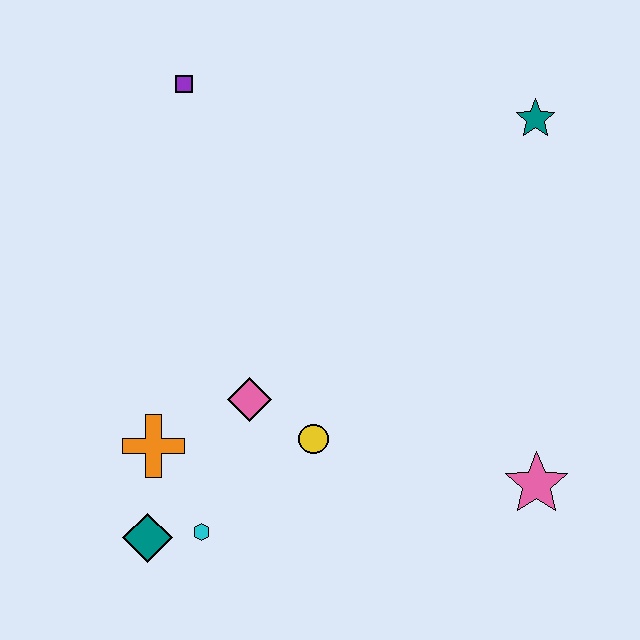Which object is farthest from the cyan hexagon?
The teal star is farthest from the cyan hexagon.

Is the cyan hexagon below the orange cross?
Yes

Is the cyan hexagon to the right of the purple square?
Yes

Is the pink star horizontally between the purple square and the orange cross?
No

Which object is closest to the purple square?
The pink diamond is closest to the purple square.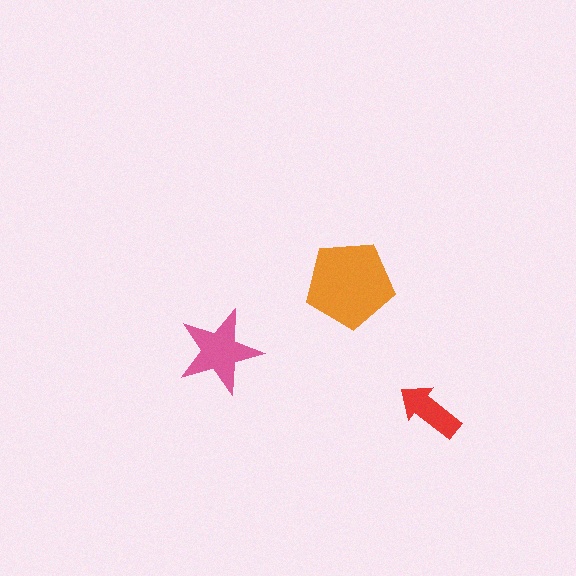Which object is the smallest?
The red arrow.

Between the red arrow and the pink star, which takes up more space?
The pink star.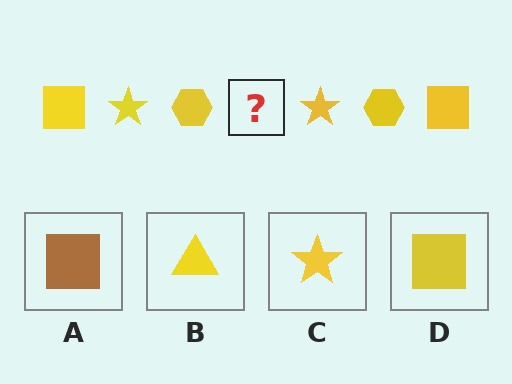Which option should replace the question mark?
Option D.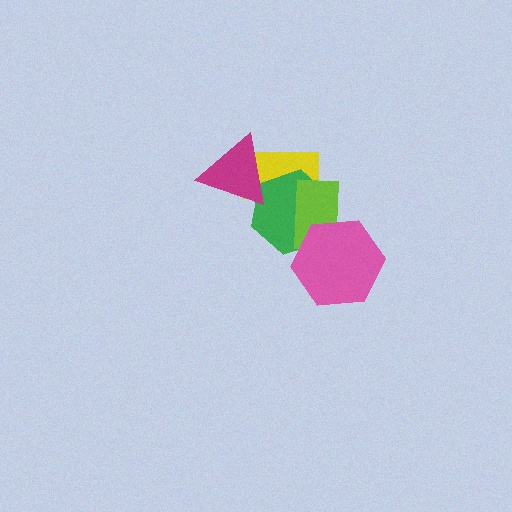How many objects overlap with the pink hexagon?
2 objects overlap with the pink hexagon.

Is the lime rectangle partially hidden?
Yes, it is partially covered by another shape.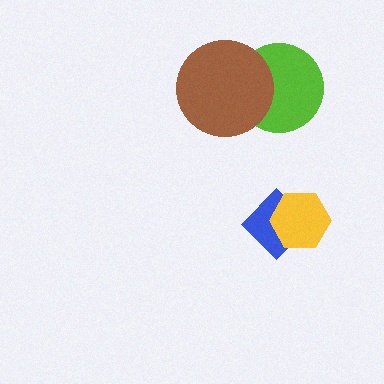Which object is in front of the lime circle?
The brown circle is in front of the lime circle.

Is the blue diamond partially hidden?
Yes, it is partially covered by another shape.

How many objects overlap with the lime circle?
1 object overlaps with the lime circle.